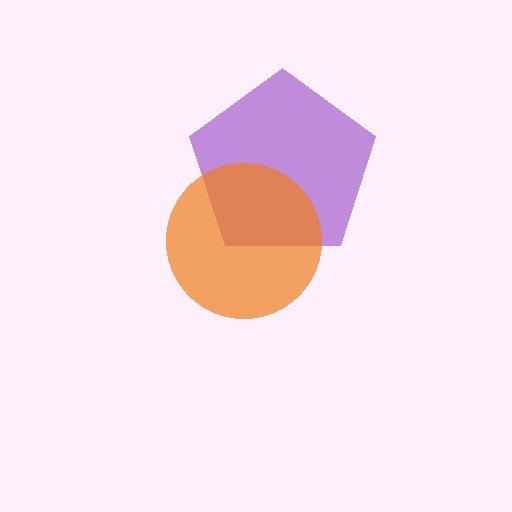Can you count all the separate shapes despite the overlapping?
Yes, there are 2 separate shapes.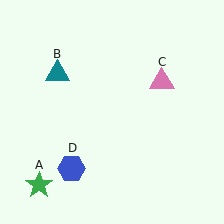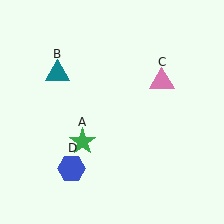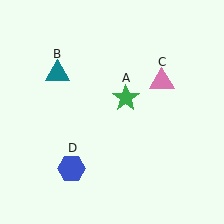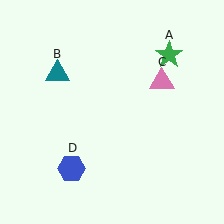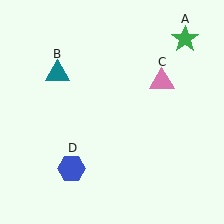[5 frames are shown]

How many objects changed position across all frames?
1 object changed position: green star (object A).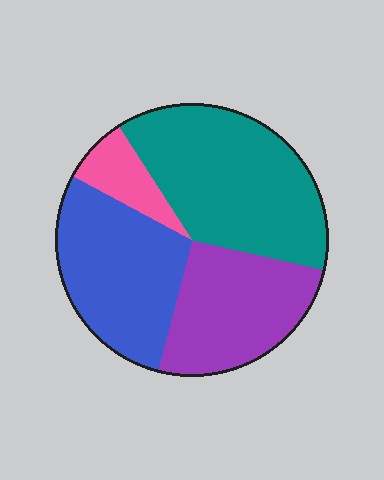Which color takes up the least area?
Pink, at roughly 10%.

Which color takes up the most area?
Teal, at roughly 40%.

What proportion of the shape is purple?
Purple covers about 25% of the shape.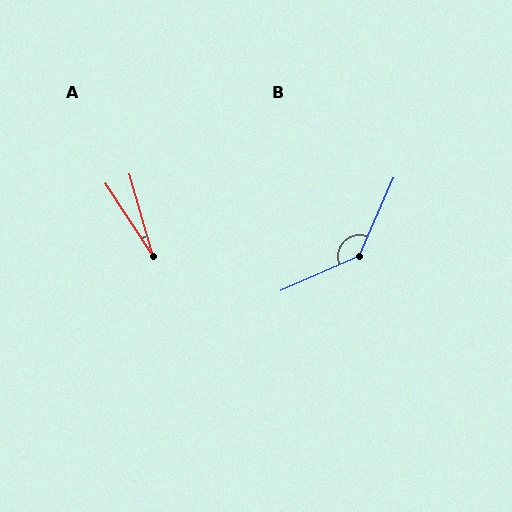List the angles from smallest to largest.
A (17°), B (137°).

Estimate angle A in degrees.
Approximately 17 degrees.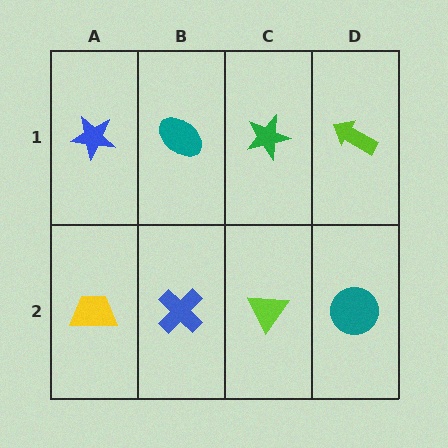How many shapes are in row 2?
4 shapes.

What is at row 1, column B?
A teal ellipse.